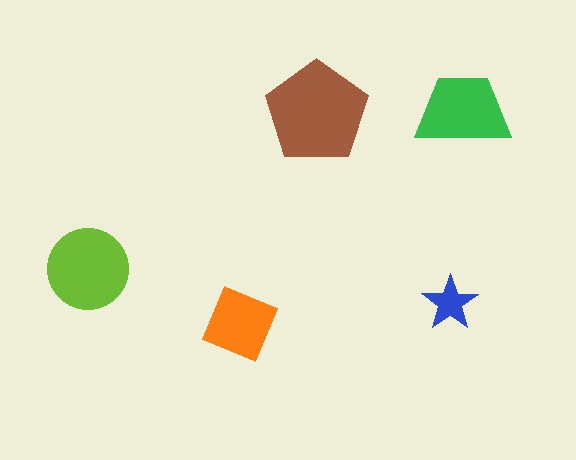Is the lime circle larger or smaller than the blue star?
Larger.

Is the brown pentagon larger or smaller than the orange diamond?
Larger.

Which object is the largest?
The brown pentagon.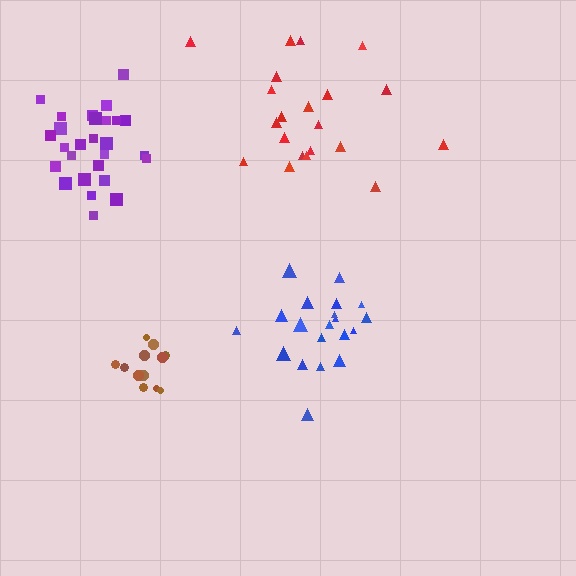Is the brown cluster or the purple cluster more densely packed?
Brown.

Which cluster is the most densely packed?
Brown.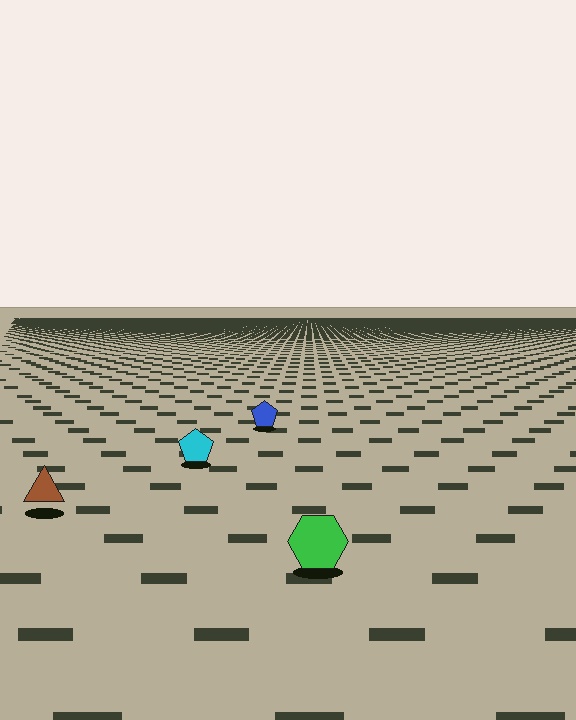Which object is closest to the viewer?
The green hexagon is closest. The texture marks near it are larger and more spread out.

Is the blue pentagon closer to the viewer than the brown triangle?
No. The brown triangle is closer — you can tell from the texture gradient: the ground texture is coarser near it.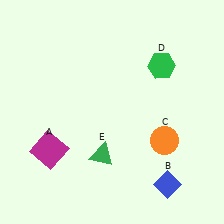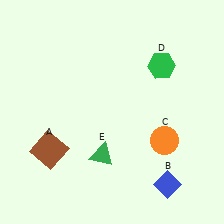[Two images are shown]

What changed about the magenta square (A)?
In Image 1, A is magenta. In Image 2, it changed to brown.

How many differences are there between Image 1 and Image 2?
There is 1 difference between the two images.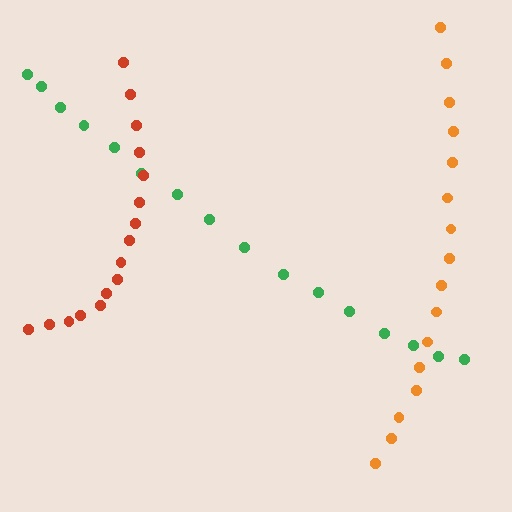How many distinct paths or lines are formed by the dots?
There are 3 distinct paths.